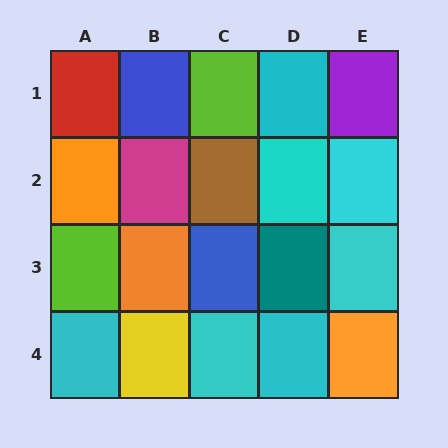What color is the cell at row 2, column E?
Cyan.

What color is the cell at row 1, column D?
Cyan.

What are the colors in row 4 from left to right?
Cyan, yellow, cyan, cyan, orange.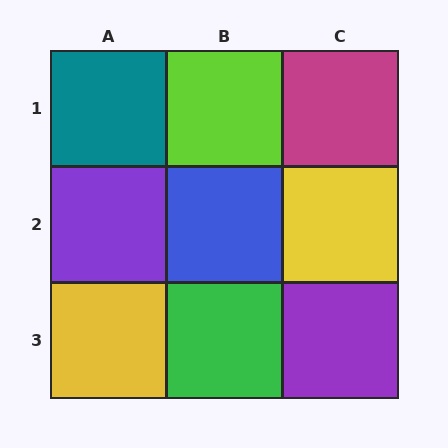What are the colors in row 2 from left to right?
Purple, blue, yellow.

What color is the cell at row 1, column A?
Teal.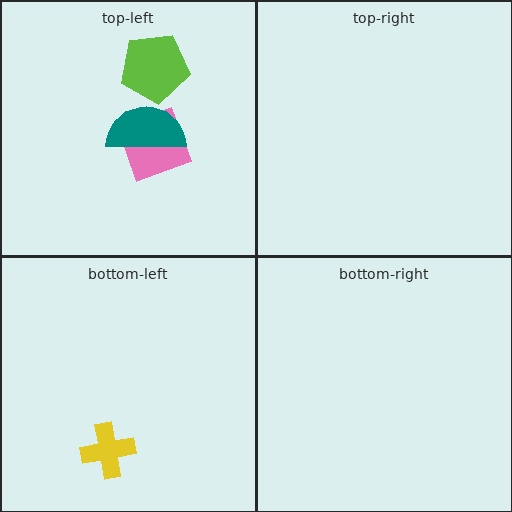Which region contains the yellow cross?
The bottom-left region.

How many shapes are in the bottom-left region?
1.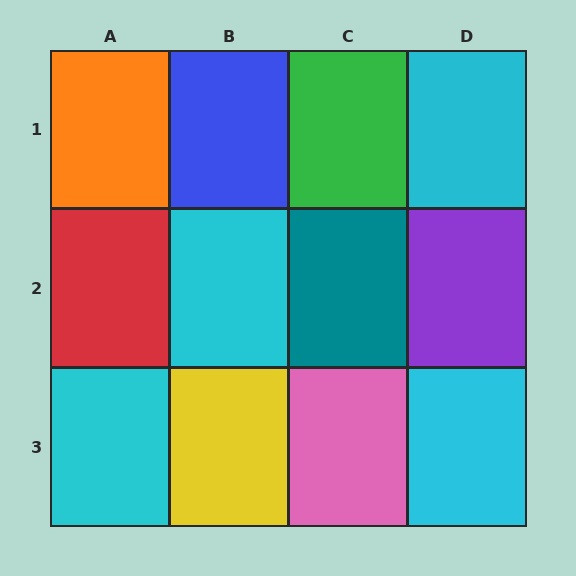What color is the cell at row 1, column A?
Orange.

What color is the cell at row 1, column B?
Blue.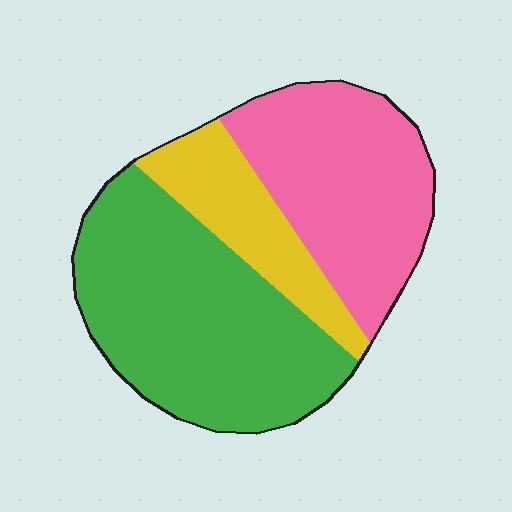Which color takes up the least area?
Yellow, at roughly 20%.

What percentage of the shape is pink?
Pink takes up about one third (1/3) of the shape.